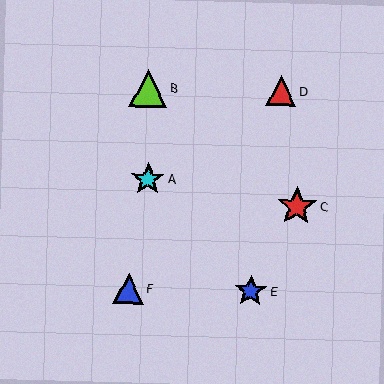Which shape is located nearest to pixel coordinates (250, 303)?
The blue star (labeled E) at (251, 291) is nearest to that location.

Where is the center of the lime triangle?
The center of the lime triangle is at (148, 88).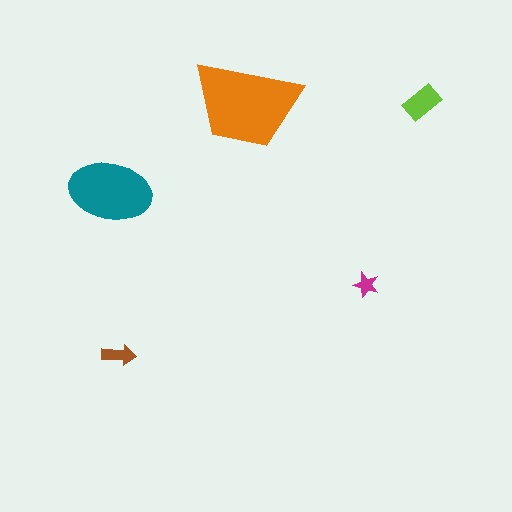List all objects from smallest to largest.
The magenta star, the brown arrow, the lime rectangle, the teal ellipse, the orange trapezoid.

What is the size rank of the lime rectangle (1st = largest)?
3rd.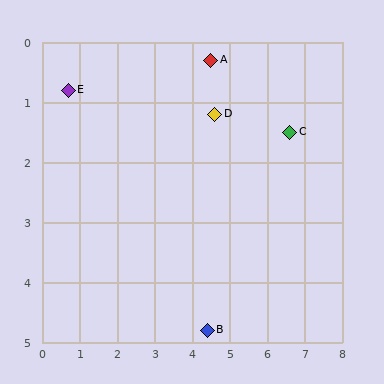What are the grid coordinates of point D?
Point D is at approximately (4.6, 1.2).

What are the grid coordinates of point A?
Point A is at approximately (4.5, 0.3).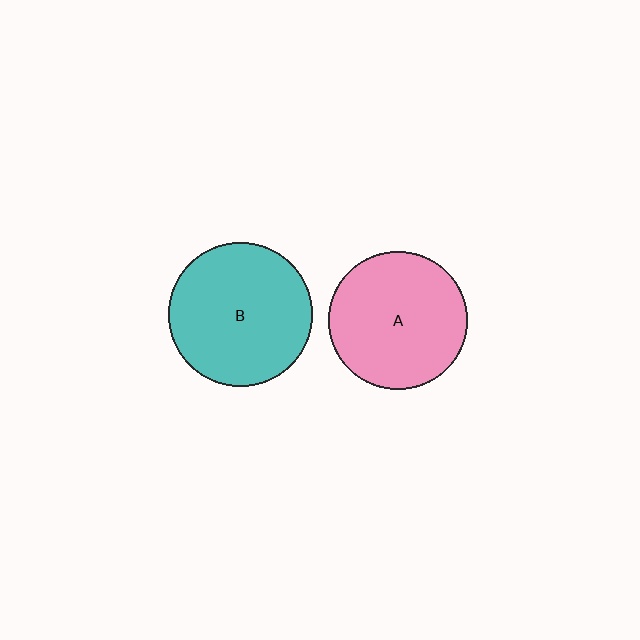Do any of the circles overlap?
No, none of the circles overlap.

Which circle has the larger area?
Circle B (teal).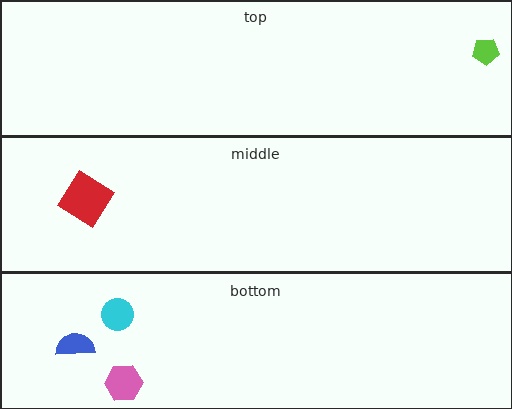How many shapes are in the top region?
1.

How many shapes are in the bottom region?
3.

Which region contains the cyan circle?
The bottom region.